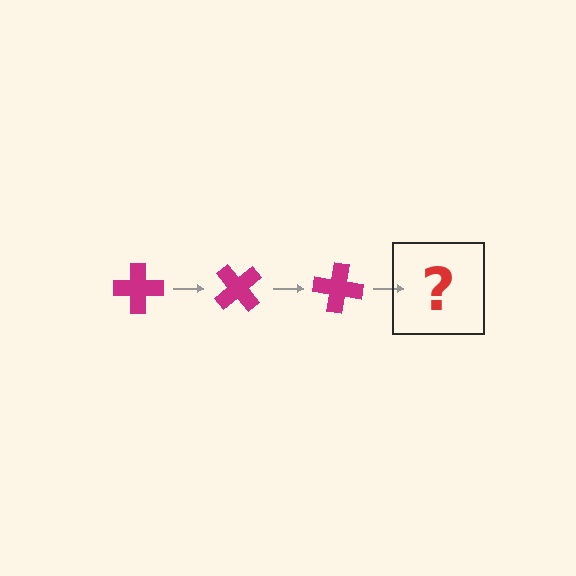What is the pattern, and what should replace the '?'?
The pattern is that the cross rotates 50 degrees each step. The '?' should be a magenta cross rotated 150 degrees.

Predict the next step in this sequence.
The next step is a magenta cross rotated 150 degrees.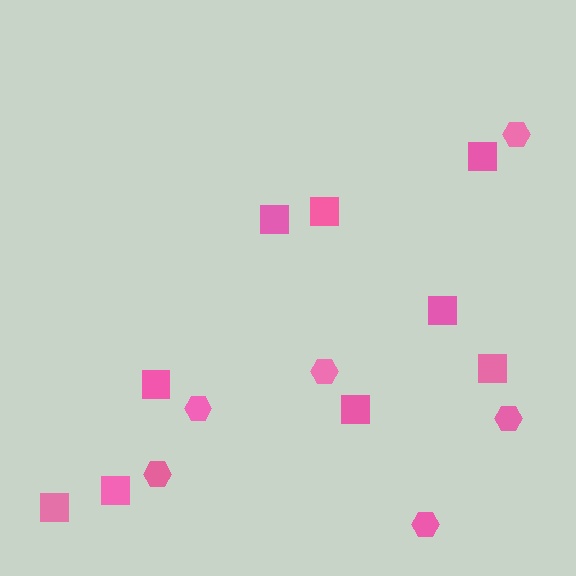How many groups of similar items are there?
There are 2 groups: one group of hexagons (6) and one group of squares (9).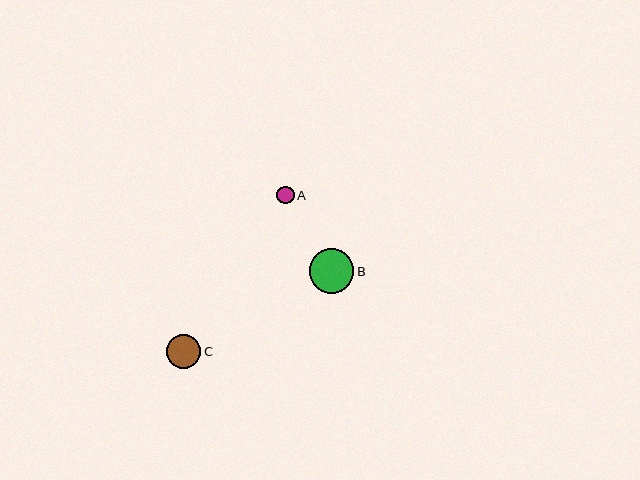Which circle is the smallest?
Circle A is the smallest with a size of approximately 17 pixels.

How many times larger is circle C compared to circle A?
Circle C is approximately 2.0 times the size of circle A.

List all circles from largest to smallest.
From largest to smallest: B, C, A.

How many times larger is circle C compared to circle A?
Circle C is approximately 2.0 times the size of circle A.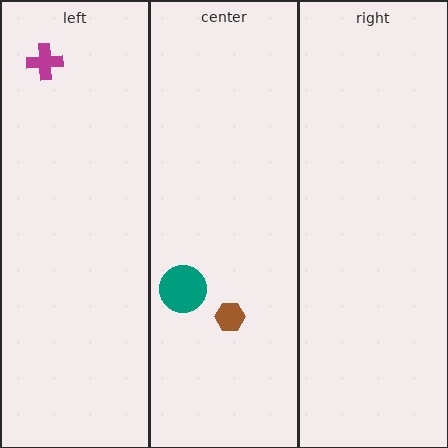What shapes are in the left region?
The magenta cross.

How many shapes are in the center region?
2.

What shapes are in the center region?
The brown hexagon, the teal circle.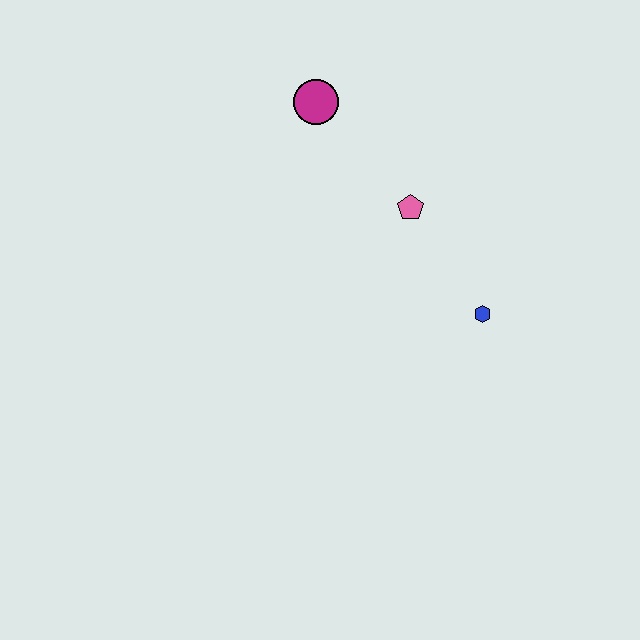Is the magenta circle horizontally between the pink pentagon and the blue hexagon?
No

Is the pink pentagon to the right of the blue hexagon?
No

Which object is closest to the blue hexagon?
The pink pentagon is closest to the blue hexagon.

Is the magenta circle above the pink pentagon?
Yes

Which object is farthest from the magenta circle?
The blue hexagon is farthest from the magenta circle.